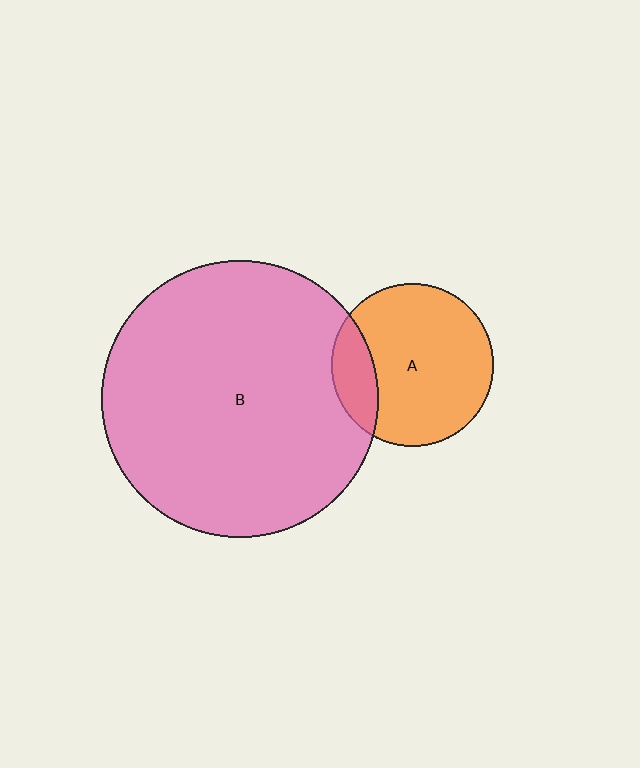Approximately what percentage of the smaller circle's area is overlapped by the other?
Approximately 20%.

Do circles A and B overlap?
Yes.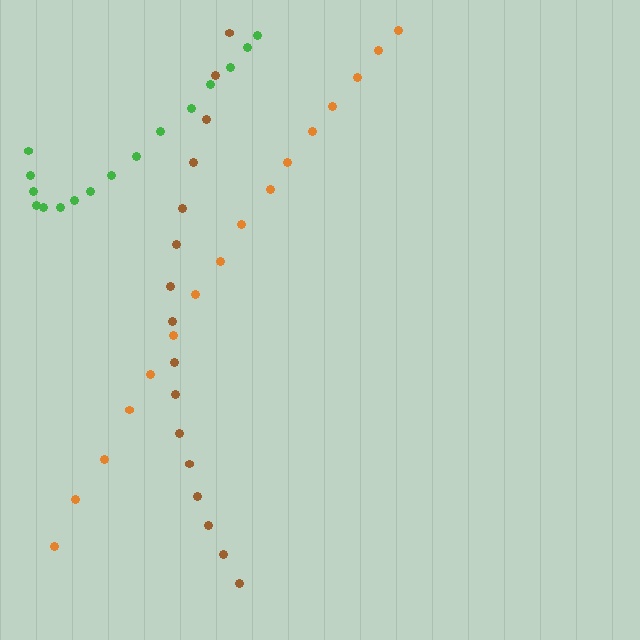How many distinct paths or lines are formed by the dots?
There are 3 distinct paths.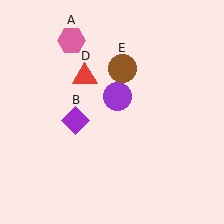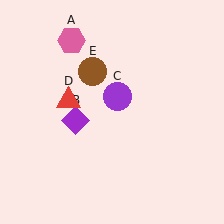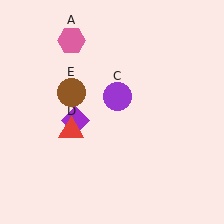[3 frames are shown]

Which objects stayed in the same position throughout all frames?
Pink hexagon (object A) and purple diamond (object B) and purple circle (object C) remained stationary.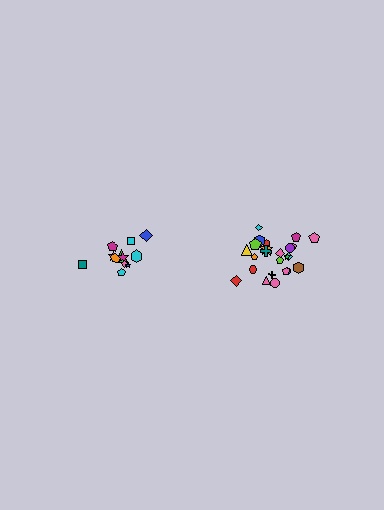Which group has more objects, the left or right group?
The right group.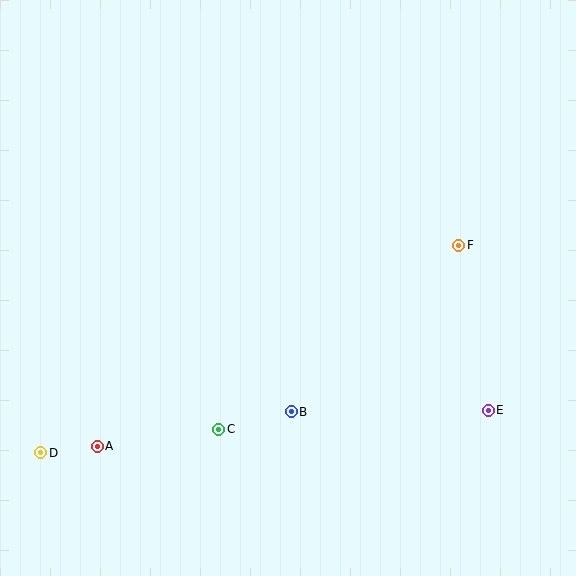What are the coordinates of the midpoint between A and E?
The midpoint between A and E is at (293, 428).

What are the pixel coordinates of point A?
Point A is at (97, 446).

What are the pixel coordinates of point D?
Point D is at (41, 453).